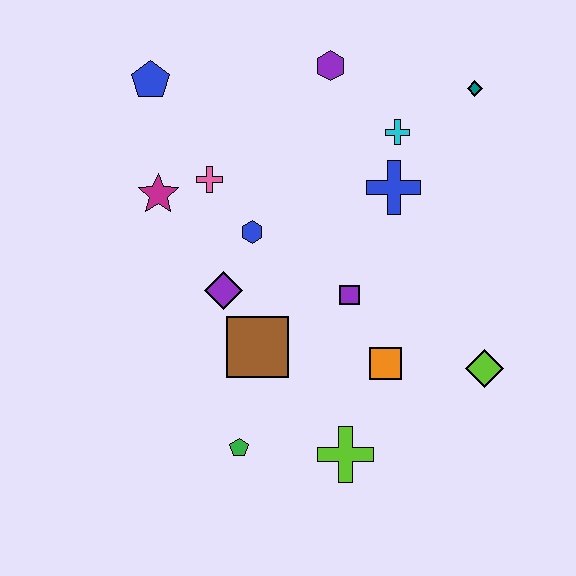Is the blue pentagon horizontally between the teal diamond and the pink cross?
No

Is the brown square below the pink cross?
Yes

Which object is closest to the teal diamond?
The cyan cross is closest to the teal diamond.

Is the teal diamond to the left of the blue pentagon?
No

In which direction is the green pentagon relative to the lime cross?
The green pentagon is to the left of the lime cross.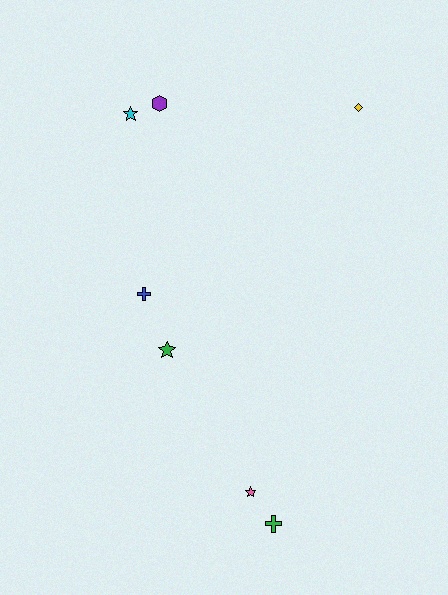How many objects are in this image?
There are 7 objects.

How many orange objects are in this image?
There are no orange objects.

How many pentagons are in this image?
There are no pentagons.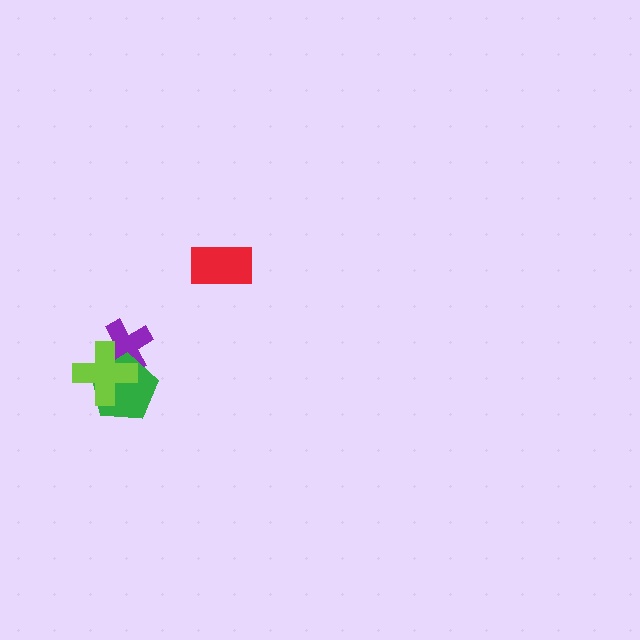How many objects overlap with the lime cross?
2 objects overlap with the lime cross.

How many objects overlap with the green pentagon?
2 objects overlap with the green pentagon.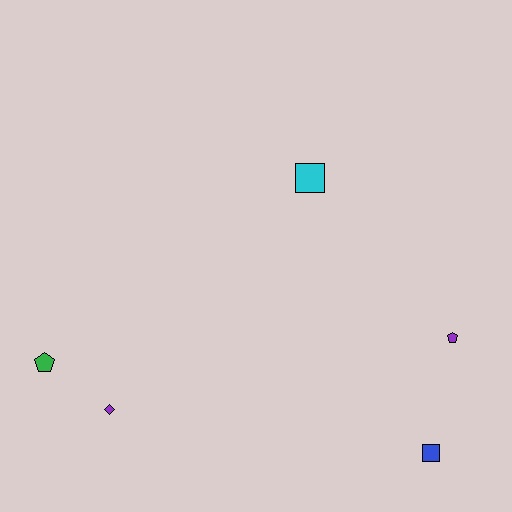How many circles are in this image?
There are no circles.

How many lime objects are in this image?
There are no lime objects.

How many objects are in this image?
There are 5 objects.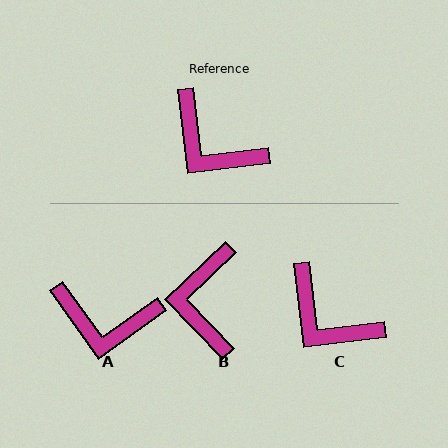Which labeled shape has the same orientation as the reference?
C.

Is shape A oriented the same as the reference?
No, it is off by about 29 degrees.